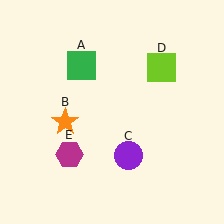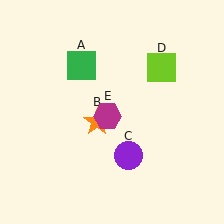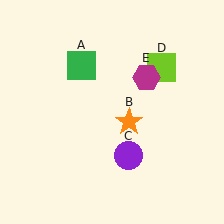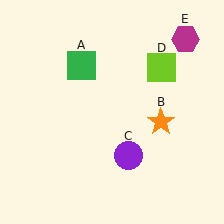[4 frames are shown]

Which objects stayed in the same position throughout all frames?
Green square (object A) and purple circle (object C) and lime square (object D) remained stationary.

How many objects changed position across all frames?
2 objects changed position: orange star (object B), magenta hexagon (object E).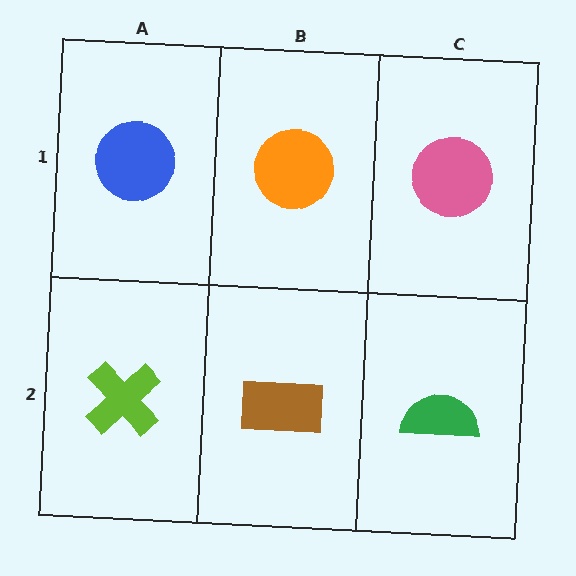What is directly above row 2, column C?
A pink circle.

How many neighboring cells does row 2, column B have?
3.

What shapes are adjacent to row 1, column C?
A green semicircle (row 2, column C), an orange circle (row 1, column B).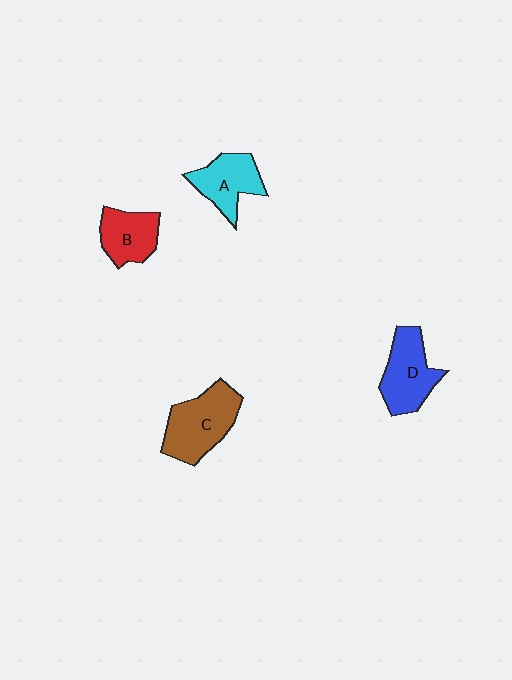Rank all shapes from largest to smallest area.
From largest to smallest: C (brown), D (blue), A (cyan), B (red).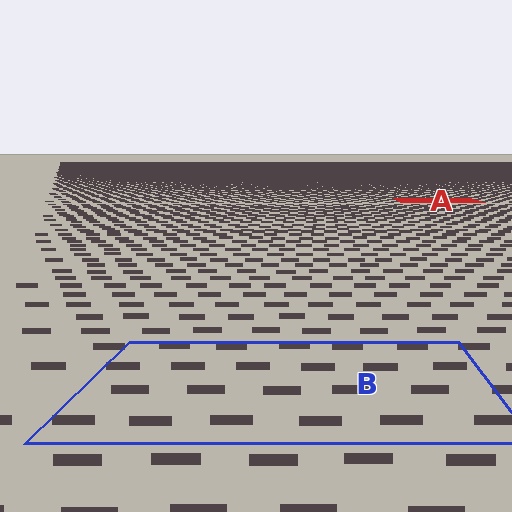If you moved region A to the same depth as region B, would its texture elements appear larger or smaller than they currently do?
They would appear larger. At a closer depth, the same texture elements are projected at a bigger on-screen size.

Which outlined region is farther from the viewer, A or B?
Region A is farther from the viewer — the texture elements inside it appear smaller and more densely packed.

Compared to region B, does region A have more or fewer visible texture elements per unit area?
Region A has more texture elements per unit area — they are packed more densely because it is farther away.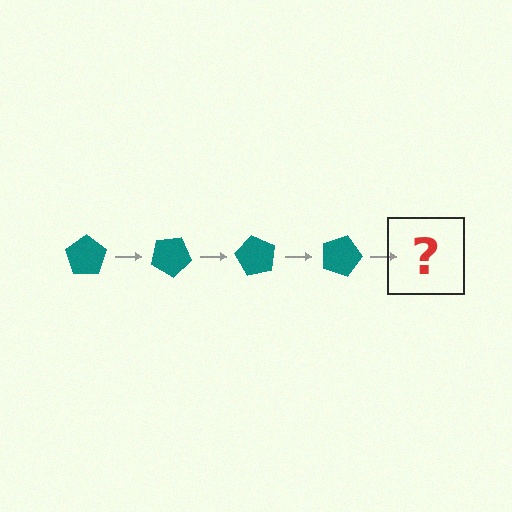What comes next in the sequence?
The next element should be a teal pentagon rotated 120 degrees.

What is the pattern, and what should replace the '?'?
The pattern is that the pentagon rotates 30 degrees each step. The '?' should be a teal pentagon rotated 120 degrees.